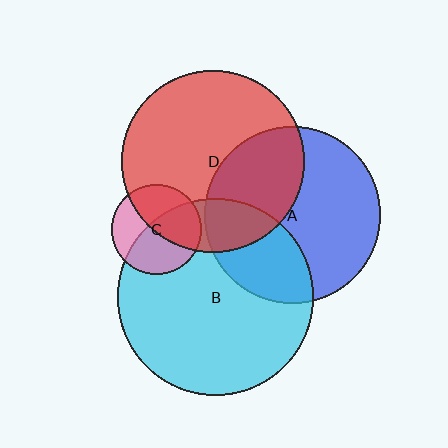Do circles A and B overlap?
Yes.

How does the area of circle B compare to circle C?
Approximately 4.8 times.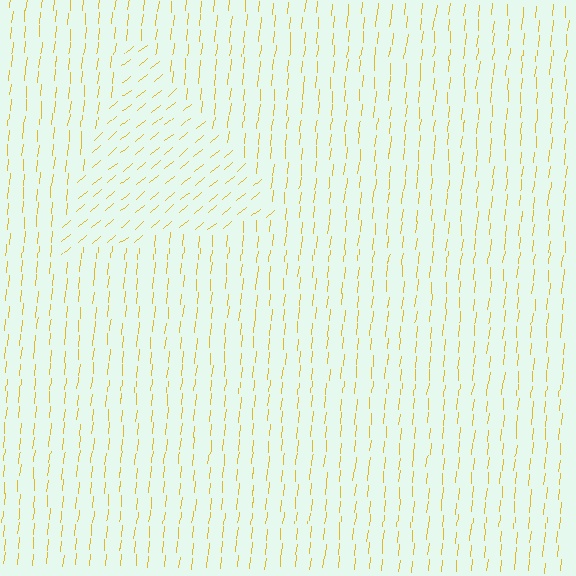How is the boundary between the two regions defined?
The boundary is defined purely by a change in line orientation (approximately 45 degrees difference). All lines are the same color and thickness.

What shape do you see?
I see a triangle.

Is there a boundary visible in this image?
Yes, there is a texture boundary formed by a change in line orientation.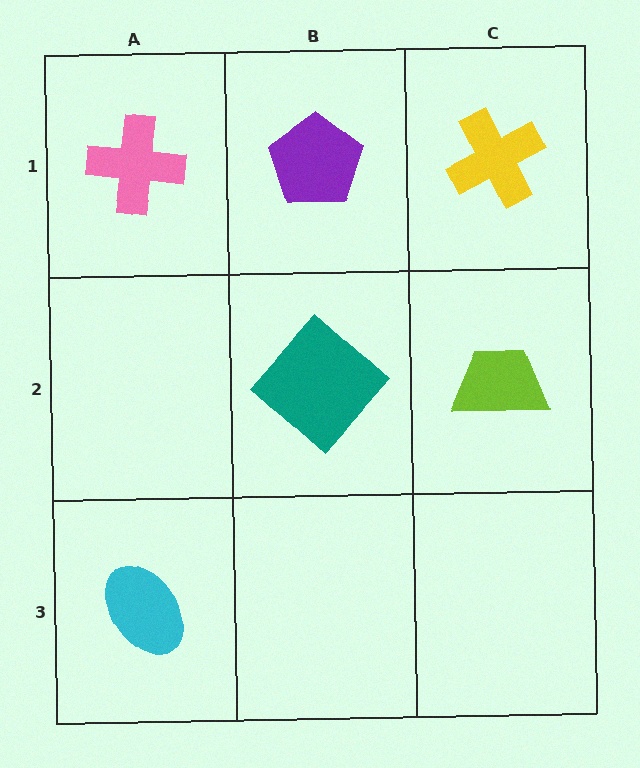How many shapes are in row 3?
1 shape.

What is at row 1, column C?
A yellow cross.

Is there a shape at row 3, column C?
No, that cell is empty.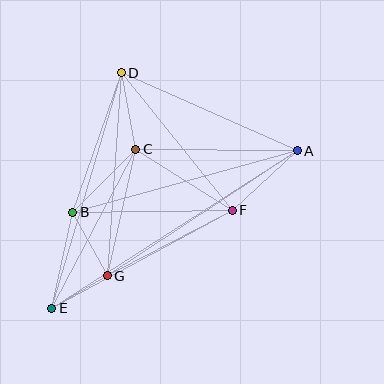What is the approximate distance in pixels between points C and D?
The distance between C and D is approximately 78 pixels.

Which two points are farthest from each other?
Points A and E are farthest from each other.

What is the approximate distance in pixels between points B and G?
The distance between B and G is approximately 72 pixels.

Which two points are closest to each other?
Points E and G are closest to each other.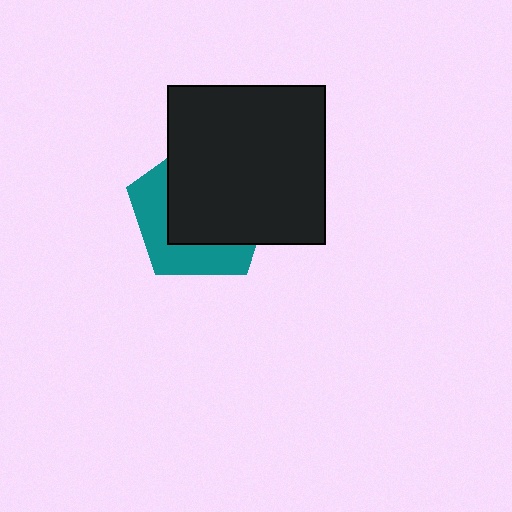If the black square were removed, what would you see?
You would see the complete teal pentagon.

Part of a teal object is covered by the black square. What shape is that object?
It is a pentagon.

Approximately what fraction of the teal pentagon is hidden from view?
Roughly 62% of the teal pentagon is hidden behind the black square.